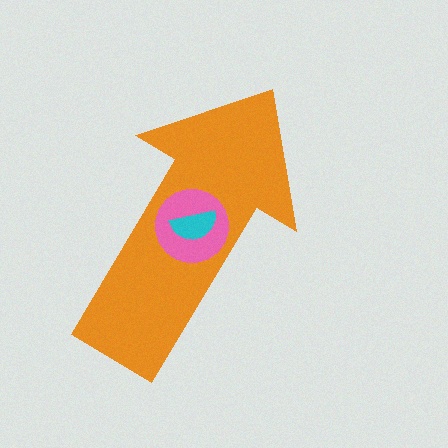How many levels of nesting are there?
3.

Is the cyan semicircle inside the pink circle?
Yes.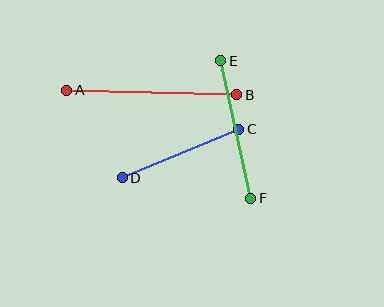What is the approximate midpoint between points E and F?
The midpoint is at approximately (236, 129) pixels.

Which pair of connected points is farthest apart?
Points A and B are farthest apart.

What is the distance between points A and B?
The distance is approximately 170 pixels.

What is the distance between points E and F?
The distance is approximately 141 pixels.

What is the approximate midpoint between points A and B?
The midpoint is at approximately (152, 93) pixels.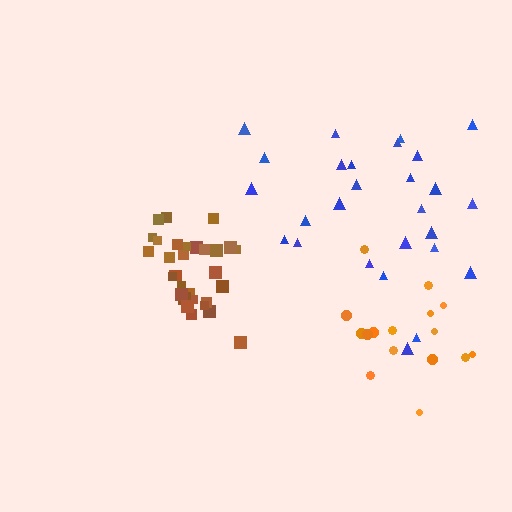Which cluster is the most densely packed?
Brown.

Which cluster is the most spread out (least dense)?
Blue.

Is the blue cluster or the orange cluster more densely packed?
Orange.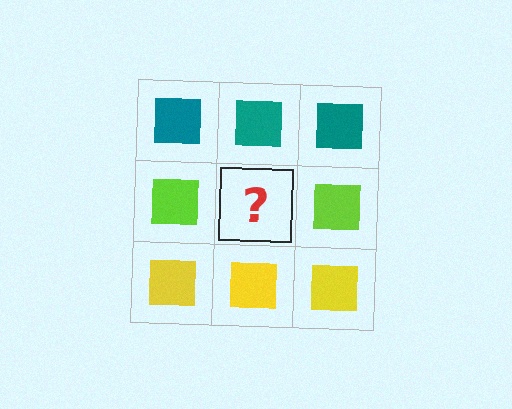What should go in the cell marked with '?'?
The missing cell should contain a lime square.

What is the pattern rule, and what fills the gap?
The rule is that each row has a consistent color. The gap should be filled with a lime square.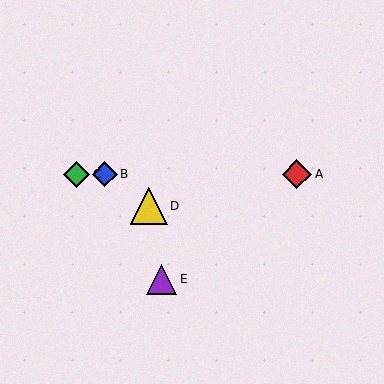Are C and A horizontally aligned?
Yes, both are at y≈174.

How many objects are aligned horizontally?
3 objects (A, B, C) are aligned horizontally.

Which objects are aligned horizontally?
Objects A, B, C are aligned horizontally.